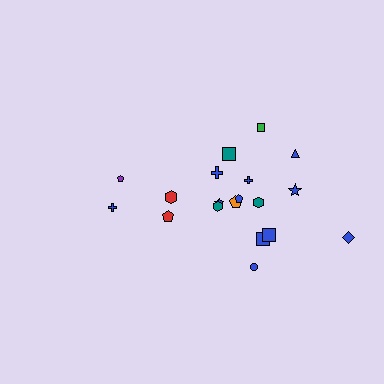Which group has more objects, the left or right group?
The right group.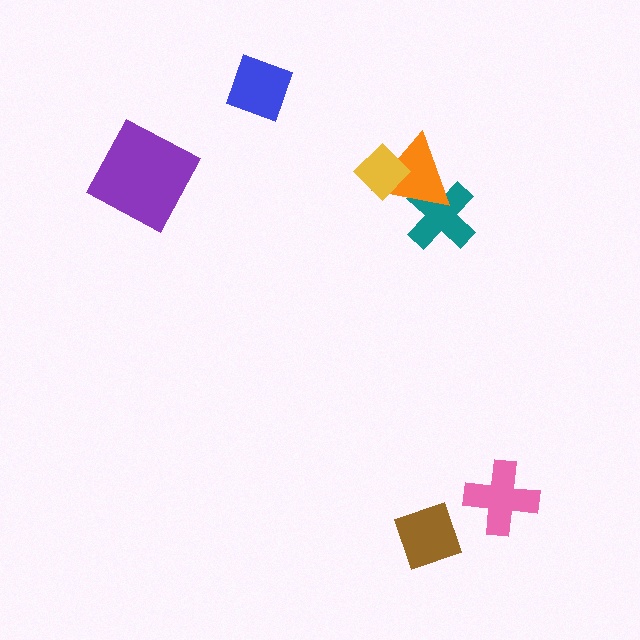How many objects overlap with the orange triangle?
2 objects overlap with the orange triangle.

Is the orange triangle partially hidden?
Yes, it is partially covered by another shape.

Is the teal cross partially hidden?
Yes, it is partially covered by another shape.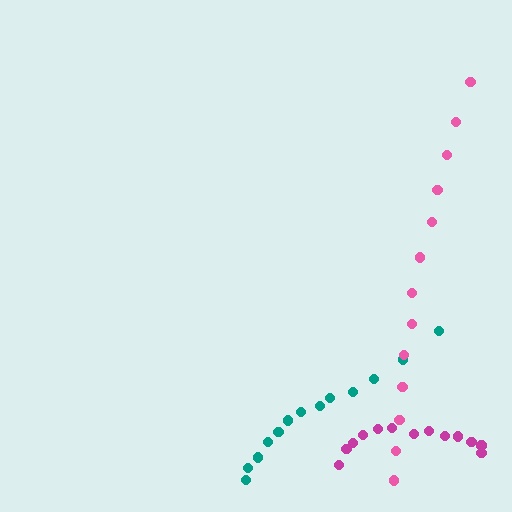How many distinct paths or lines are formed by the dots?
There are 3 distinct paths.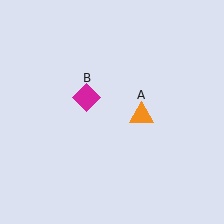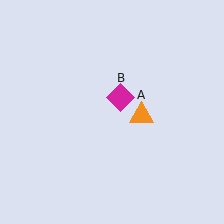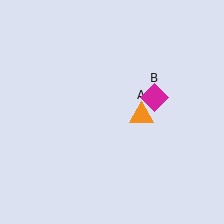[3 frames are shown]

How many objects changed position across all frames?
1 object changed position: magenta diamond (object B).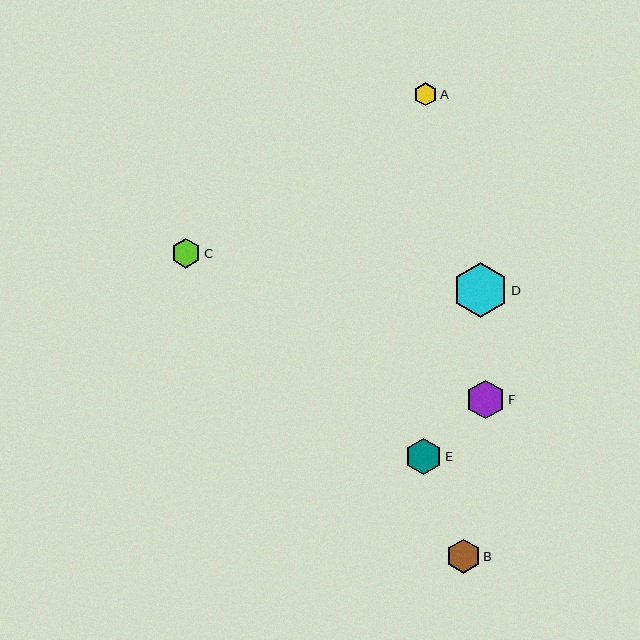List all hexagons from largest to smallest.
From largest to smallest: D, F, E, B, C, A.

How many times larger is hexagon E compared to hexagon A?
Hexagon E is approximately 1.6 times the size of hexagon A.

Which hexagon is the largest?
Hexagon D is the largest with a size of approximately 55 pixels.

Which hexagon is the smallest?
Hexagon A is the smallest with a size of approximately 23 pixels.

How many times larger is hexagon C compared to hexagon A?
Hexagon C is approximately 1.3 times the size of hexagon A.